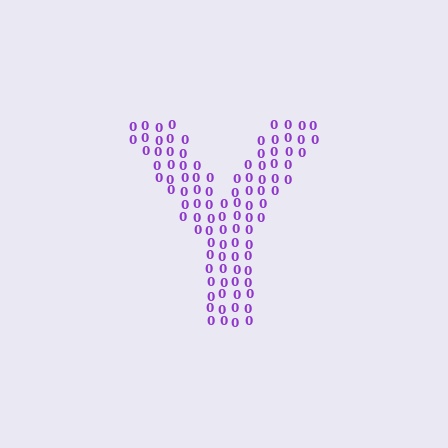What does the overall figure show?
The overall figure shows the letter Y.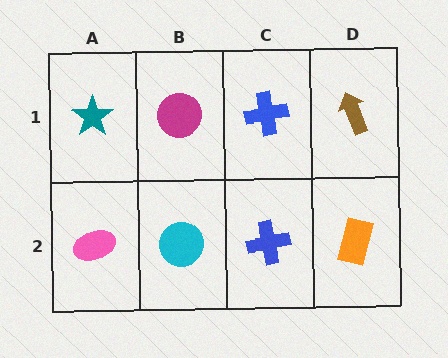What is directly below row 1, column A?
A pink ellipse.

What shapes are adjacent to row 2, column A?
A teal star (row 1, column A), a cyan circle (row 2, column B).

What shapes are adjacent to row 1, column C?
A blue cross (row 2, column C), a magenta circle (row 1, column B), a brown arrow (row 1, column D).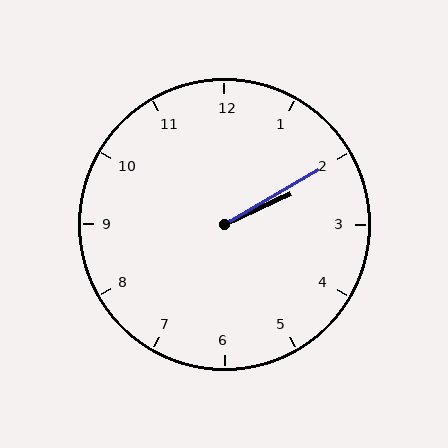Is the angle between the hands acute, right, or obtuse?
It is acute.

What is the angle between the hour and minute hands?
Approximately 5 degrees.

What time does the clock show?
2:10.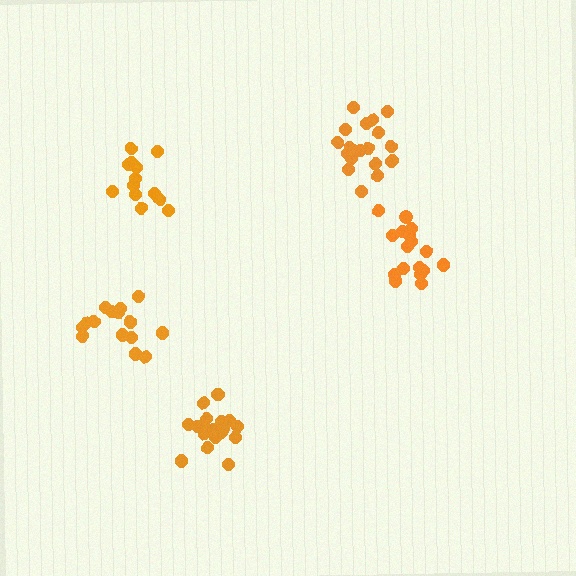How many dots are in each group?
Group 1: 13 dots, Group 2: 19 dots, Group 3: 18 dots, Group 4: 17 dots, Group 5: 15 dots (82 total).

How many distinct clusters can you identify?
There are 5 distinct clusters.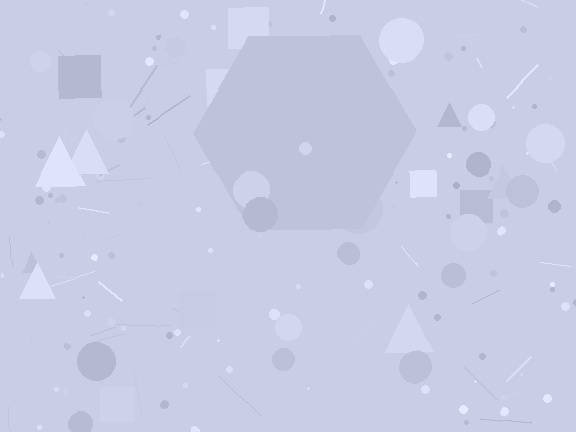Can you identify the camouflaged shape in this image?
The camouflaged shape is a hexagon.